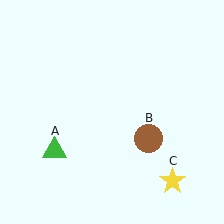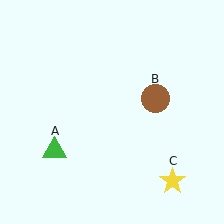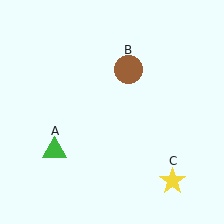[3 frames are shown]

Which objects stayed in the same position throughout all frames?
Green triangle (object A) and yellow star (object C) remained stationary.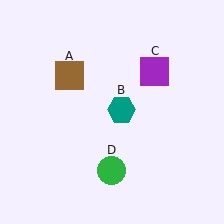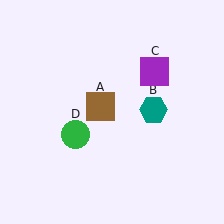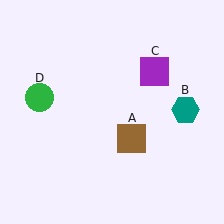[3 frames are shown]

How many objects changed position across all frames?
3 objects changed position: brown square (object A), teal hexagon (object B), green circle (object D).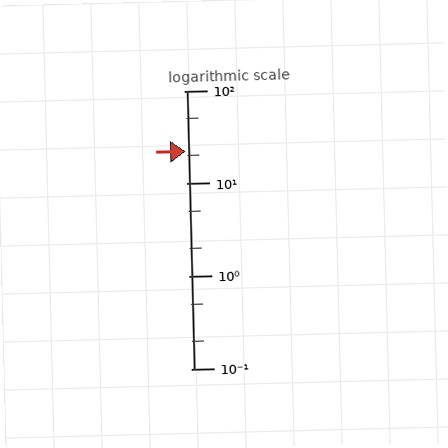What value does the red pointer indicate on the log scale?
The pointer indicates approximately 22.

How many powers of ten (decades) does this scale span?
The scale spans 3 decades, from 0.1 to 100.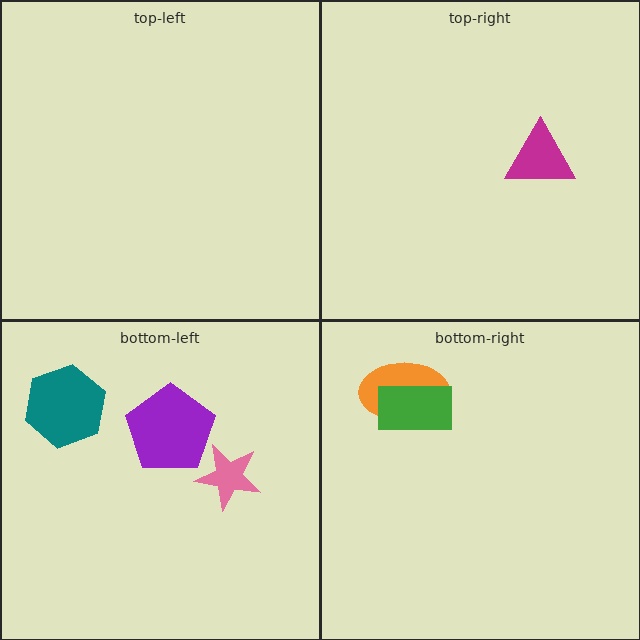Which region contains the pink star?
The bottom-left region.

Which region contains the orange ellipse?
The bottom-right region.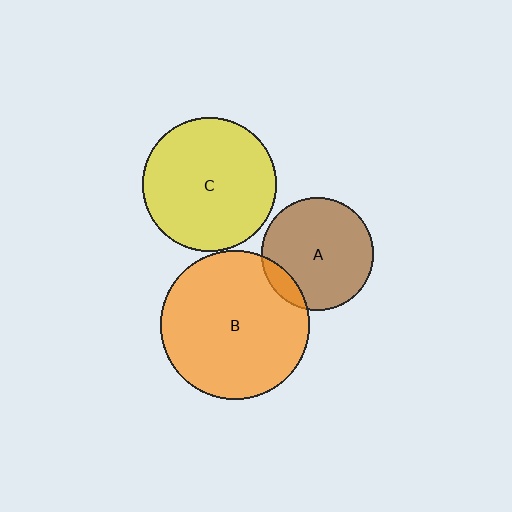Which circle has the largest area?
Circle B (orange).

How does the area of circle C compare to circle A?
Approximately 1.4 times.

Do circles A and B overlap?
Yes.